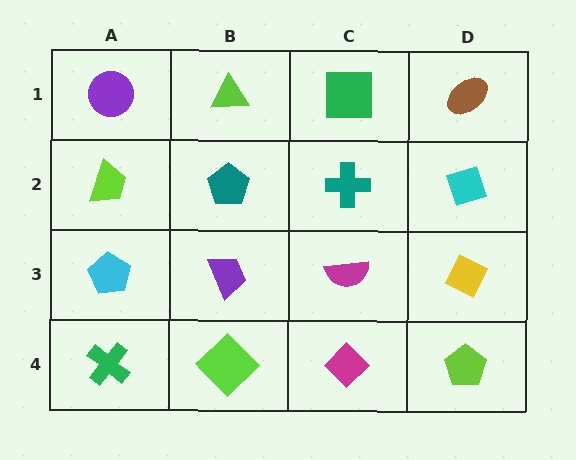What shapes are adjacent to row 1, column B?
A teal pentagon (row 2, column B), a purple circle (row 1, column A), a green square (row 1, column C).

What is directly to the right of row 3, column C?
A yellow diamond.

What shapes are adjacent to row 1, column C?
A teal cross (row 2, column C), a lime triangle (row 1, column B), a brown ellipse (row 1, column D).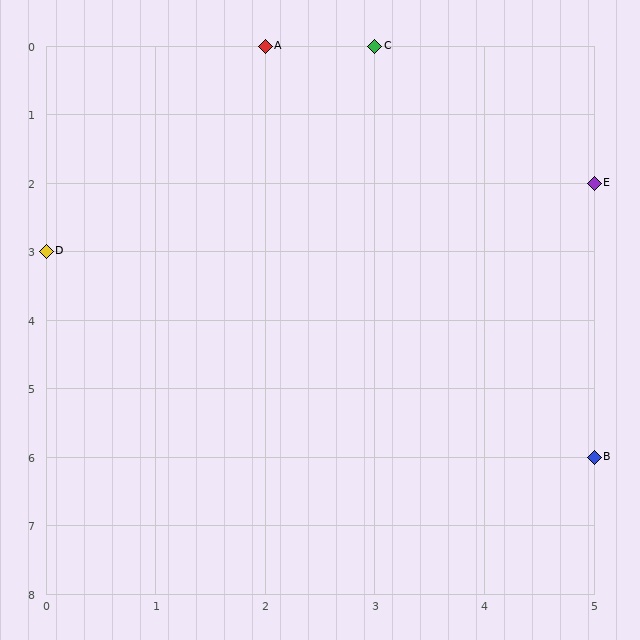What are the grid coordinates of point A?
Point A is at grid coordinates (2, 0).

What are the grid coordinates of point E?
Point E is at grid coordinates (5, 2).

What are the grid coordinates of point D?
Point D is at grid coordinates (0, 3).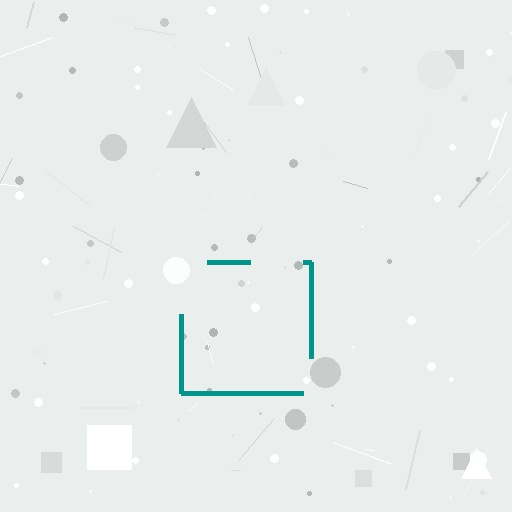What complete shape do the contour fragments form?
The contour fragments form a square.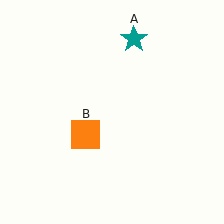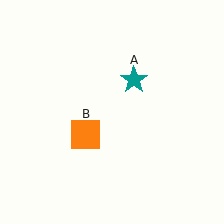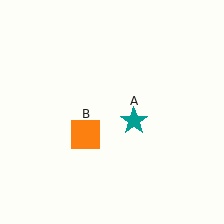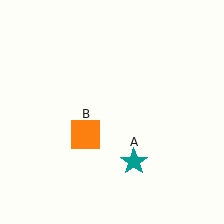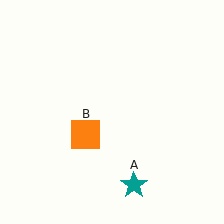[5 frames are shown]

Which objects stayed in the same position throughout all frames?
Orange square (object B) remained stationary.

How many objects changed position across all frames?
1 object changed position: teal star (object A).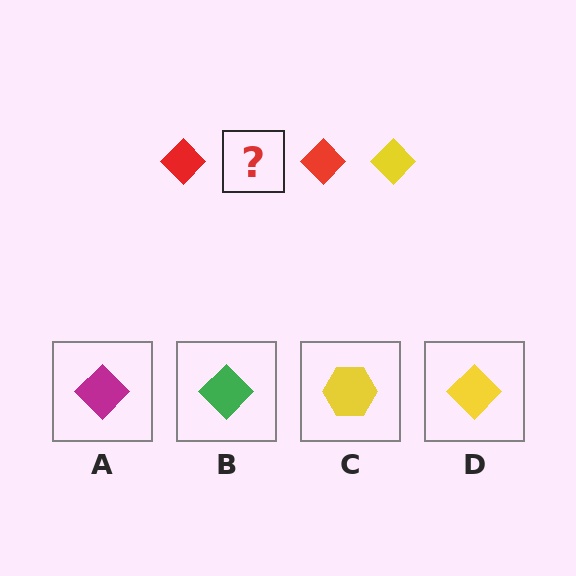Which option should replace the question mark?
Option D.